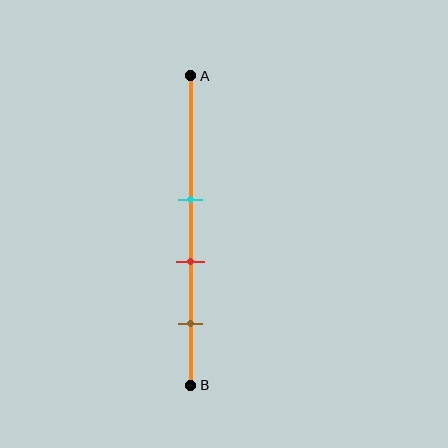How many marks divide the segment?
There are 3 marks dividing the segment.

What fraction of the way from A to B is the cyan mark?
The cyan mark is approximately 40% (0.4) of the way from A to B.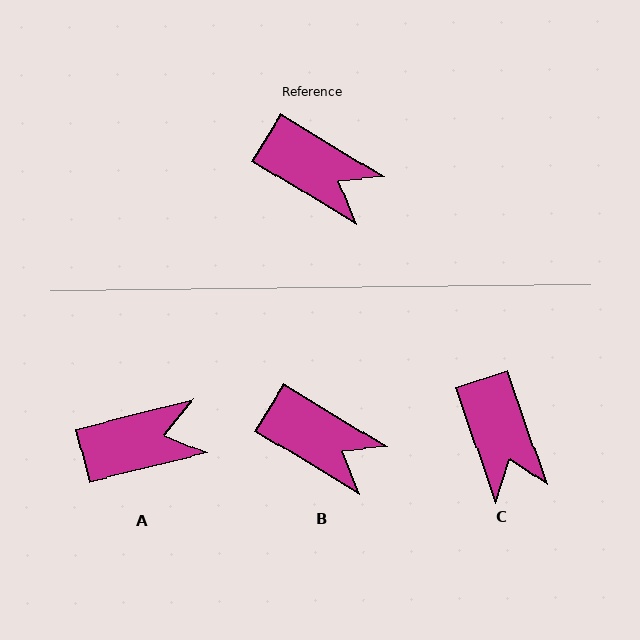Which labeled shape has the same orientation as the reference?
B.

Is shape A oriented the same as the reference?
No, it is off by about 45 degrees.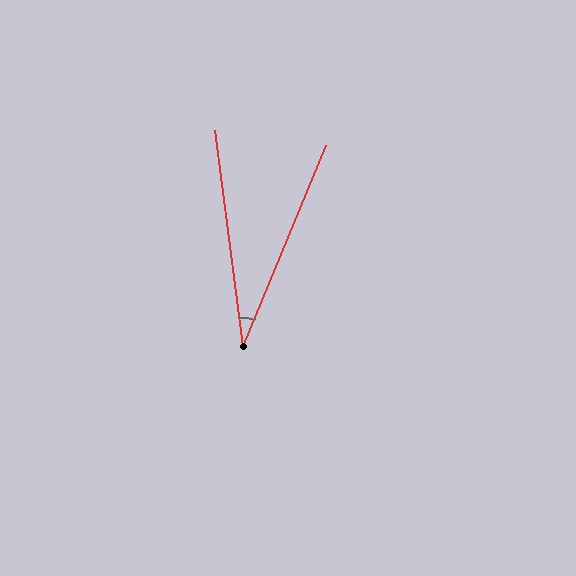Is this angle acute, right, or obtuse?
It is acute.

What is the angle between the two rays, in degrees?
Approximately 30 degrees.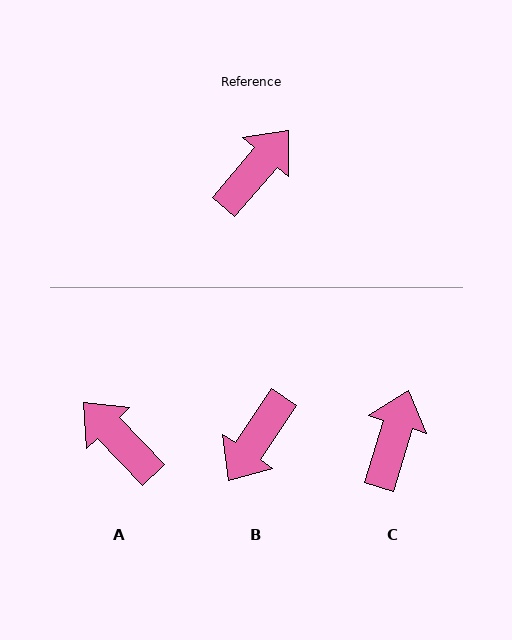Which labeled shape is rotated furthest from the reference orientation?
B, about 173 degrees away.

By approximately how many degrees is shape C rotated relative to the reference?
Approximately 23 degrees counter-clockwise.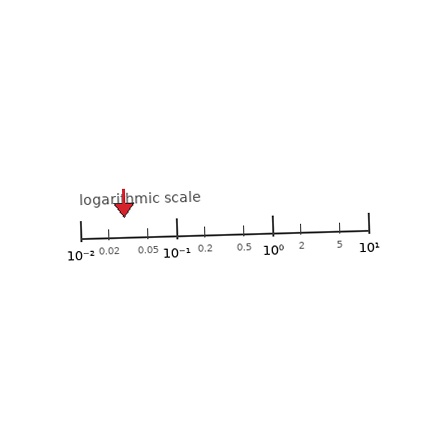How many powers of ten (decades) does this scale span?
The scale spans 3 decades, from 0.01 to 10.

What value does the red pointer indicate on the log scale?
The pointer indicates approximately 0.029.